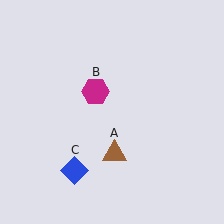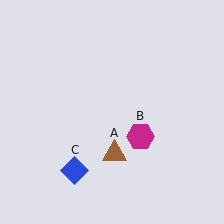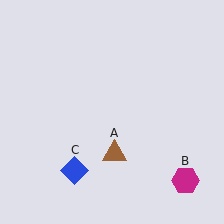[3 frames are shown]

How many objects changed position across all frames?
1 object changed position: magenta hexagon (object B).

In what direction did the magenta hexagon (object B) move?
The magenta hexagon (object B) moved down and to the right.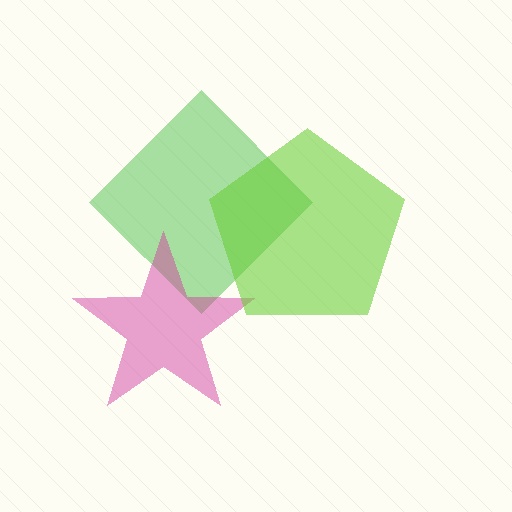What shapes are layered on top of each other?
The layered shapes are: a green diamond, a magenta star, a lime pentagon.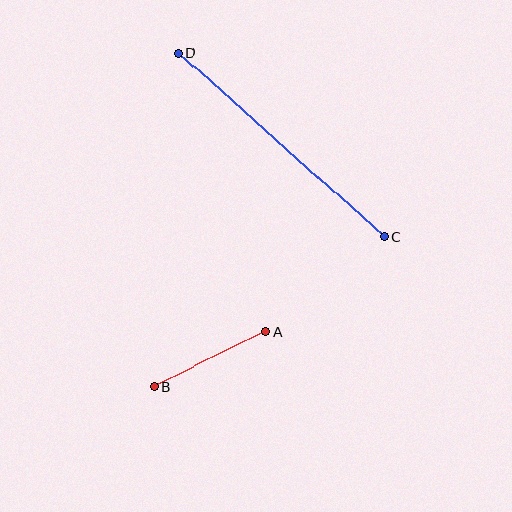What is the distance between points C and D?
The distance is approximately 276 pixels.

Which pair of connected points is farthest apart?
Points C and D are farthest apart.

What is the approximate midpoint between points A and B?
The midpoint is at approximately (210, 359) pixels.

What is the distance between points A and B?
The distance is approximately 124 pixels.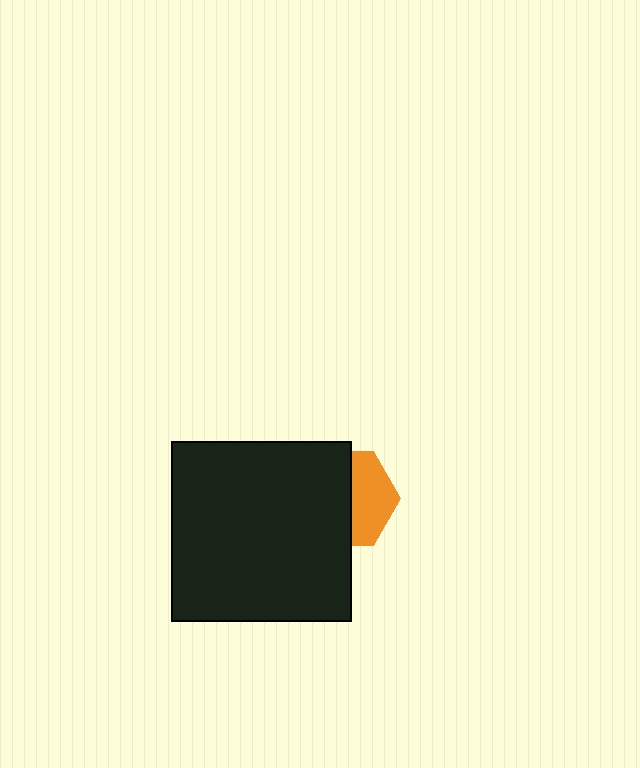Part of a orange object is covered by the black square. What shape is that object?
It is a hexagon.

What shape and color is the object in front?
The object in front is a black square.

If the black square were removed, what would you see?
You would see the complete orange hexagon.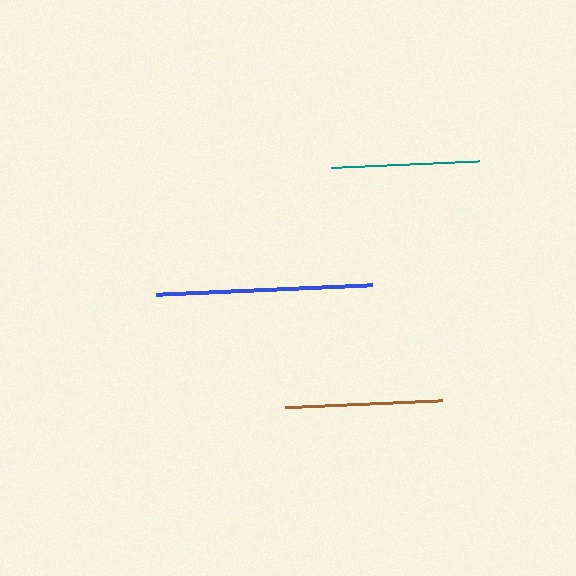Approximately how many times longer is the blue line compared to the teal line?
The blue line is approximately 1.5 times the length of the teal line.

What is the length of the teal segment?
The teal segment is approximately 148 pixels long.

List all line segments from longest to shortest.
From longest to shortest: blue, brown, teal.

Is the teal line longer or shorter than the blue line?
The blue line is longer than the teal line.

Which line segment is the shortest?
The teal line is the shortest at approximately 148 pixels.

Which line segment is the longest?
The blue line is the longest at approximately 216 pixels.